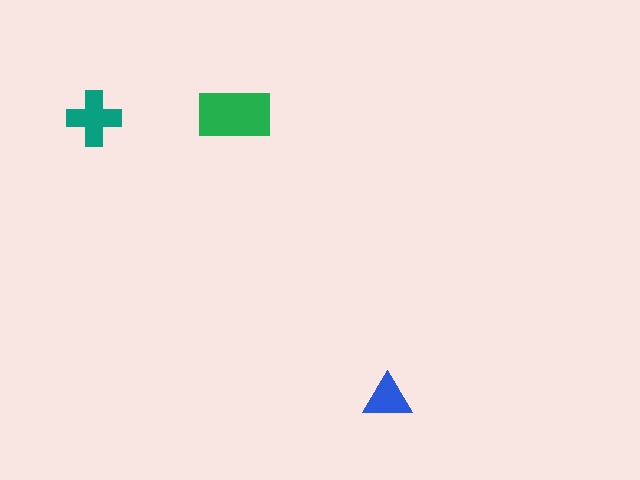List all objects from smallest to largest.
The blue triangle, the teal cross, the green rectangle.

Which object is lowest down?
The blue triangle is bottommost.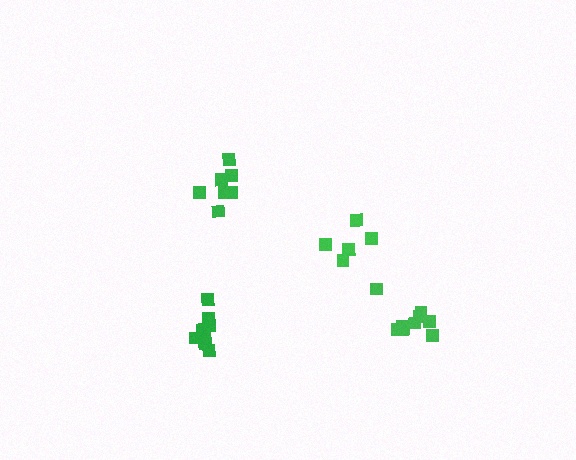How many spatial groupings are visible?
There are 4 spatial groupings.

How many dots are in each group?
Group 1: 10 dots, Group 2: 7 dots, Group 3: 9 dots, Group 4: 5 dots (31 total).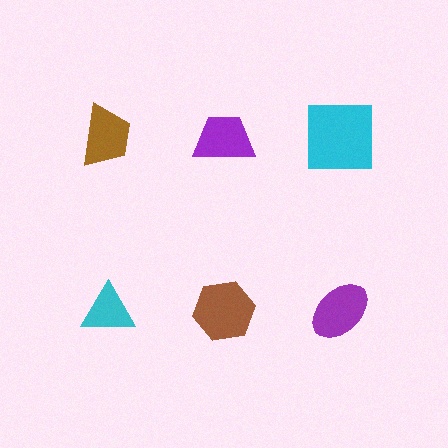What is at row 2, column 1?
A cyan triangle.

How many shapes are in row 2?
3 shapes.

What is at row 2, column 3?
A purple ellipse.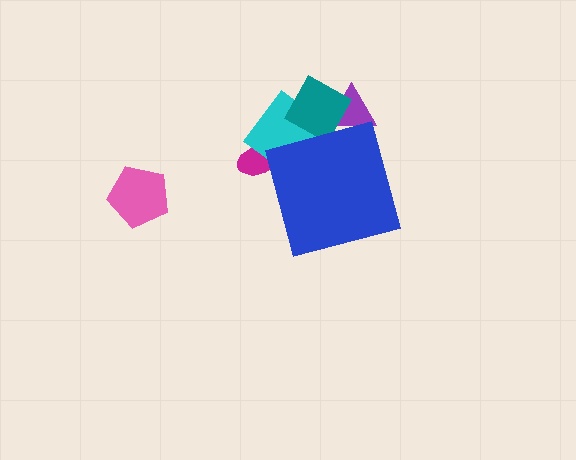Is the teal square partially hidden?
Yes, the teal square is partially hidden behind the blue square.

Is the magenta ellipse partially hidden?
Yes, the magenta ellipse is partially hidden behind the blue square.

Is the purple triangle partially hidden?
Yes, the purple triangle is partially hidden behind the blue square.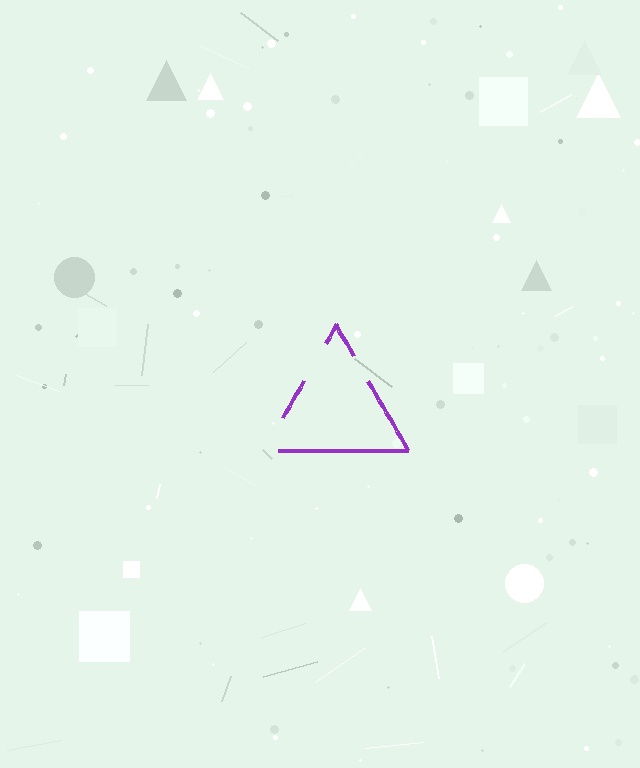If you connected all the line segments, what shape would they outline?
They would outline a triangle.